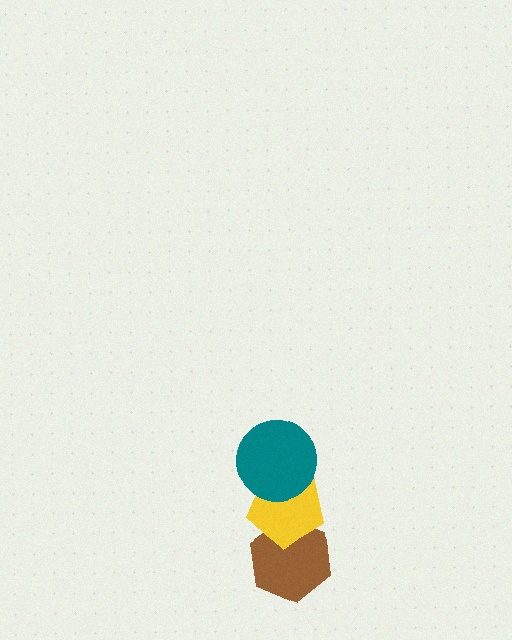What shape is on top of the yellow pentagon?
The teal circle is on top of the yellow pentagon.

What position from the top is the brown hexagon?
The brown hexagon is 3rd from the top.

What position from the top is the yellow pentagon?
The yellow pentagon is 2nd from the top.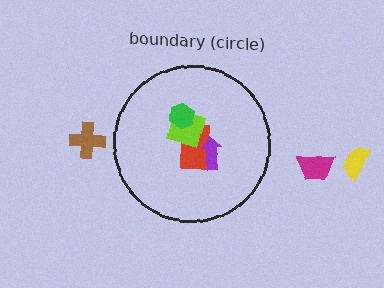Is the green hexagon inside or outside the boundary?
Inside.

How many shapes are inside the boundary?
4 inside, 3 outside.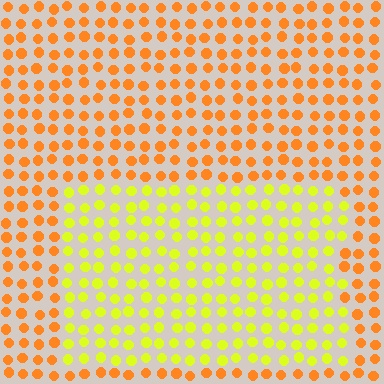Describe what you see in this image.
The image is filled with small orange elements in a uniform arrangement. A rectangle-shaped region is visible where the elements are tinted to a slightly different hue, forming a subtle color boundary.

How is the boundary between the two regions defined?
The boundary is defined purely by a slight shift in hue (about 42 degrees). Spacing, size, and orientation are identical on both sides.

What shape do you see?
I see a rectangle.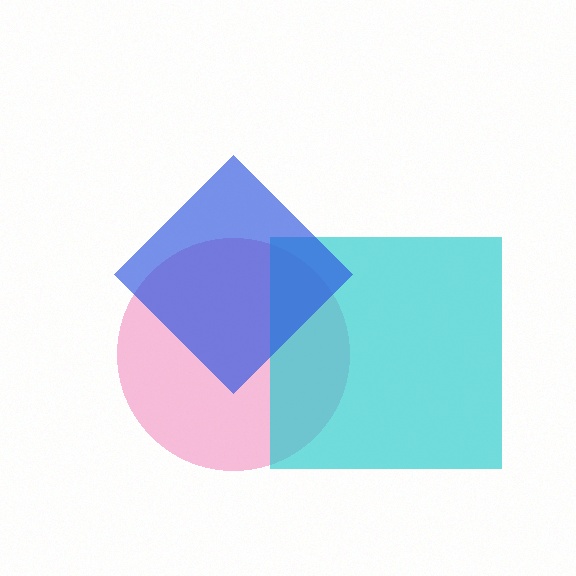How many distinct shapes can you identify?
There are 3 distinct shapes: a pink circle, a cyan square, a blue diamond.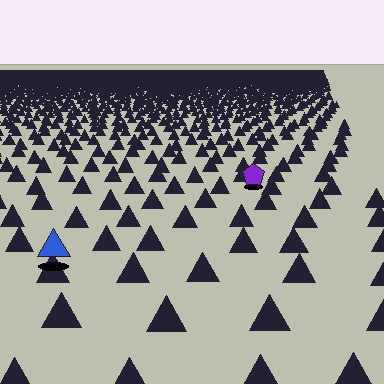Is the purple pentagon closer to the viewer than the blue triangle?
No. The blue triangle is closer — you can tell from the texture gradient: the ground texture is coarser near it.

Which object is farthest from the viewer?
The purple pentagon is farthest from the viewer. It appears smaller and the ground texture around it is denser.